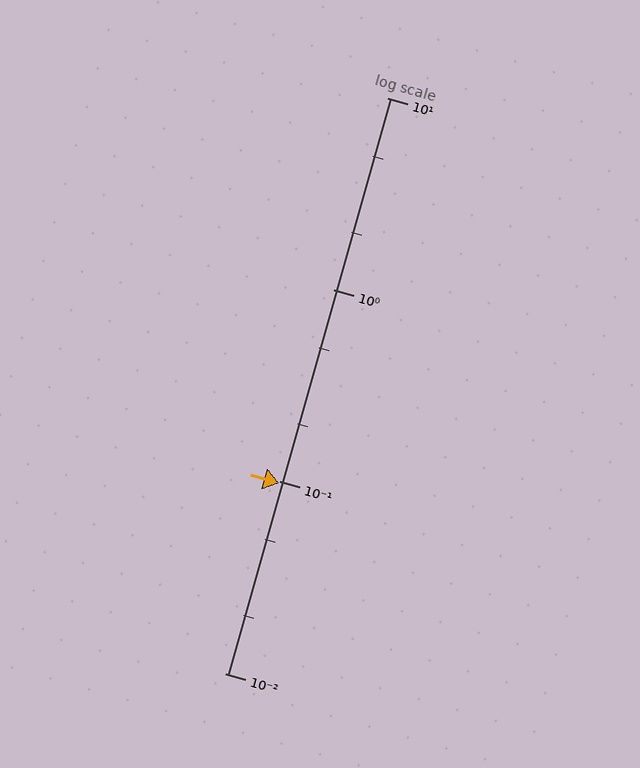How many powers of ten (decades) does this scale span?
The scale spans 3 decades, from 0.01 to 10.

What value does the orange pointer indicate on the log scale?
The pointer indicates approximately 0.098.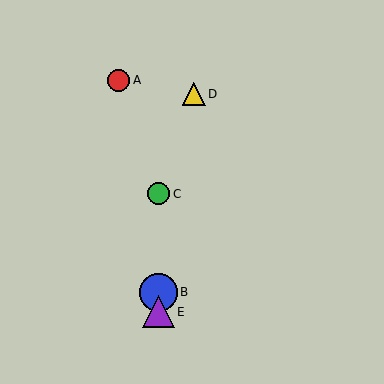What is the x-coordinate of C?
Object C is at x≈159.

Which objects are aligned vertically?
Objects B, C, E are aligned vertically.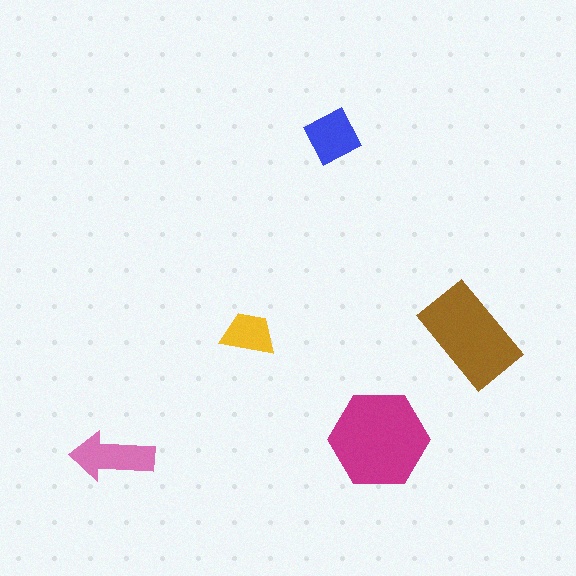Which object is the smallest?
The yellow trapezoid.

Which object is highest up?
The blue diamond is topmost.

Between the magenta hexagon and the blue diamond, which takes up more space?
The magenta hexagon.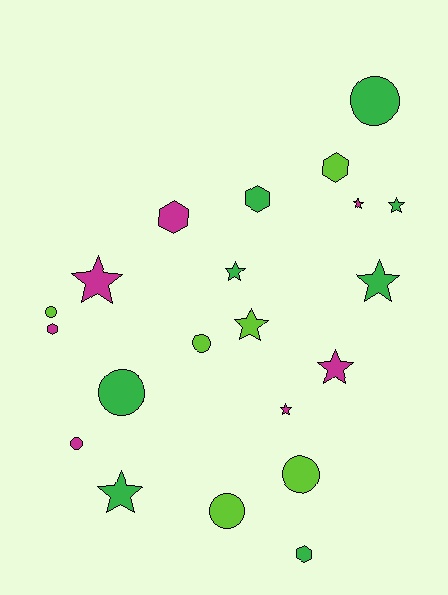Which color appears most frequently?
Green, with 8 objects.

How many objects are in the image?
There are 21 objects.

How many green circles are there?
There are 2 green circles.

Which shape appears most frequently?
Star, with 9 objects.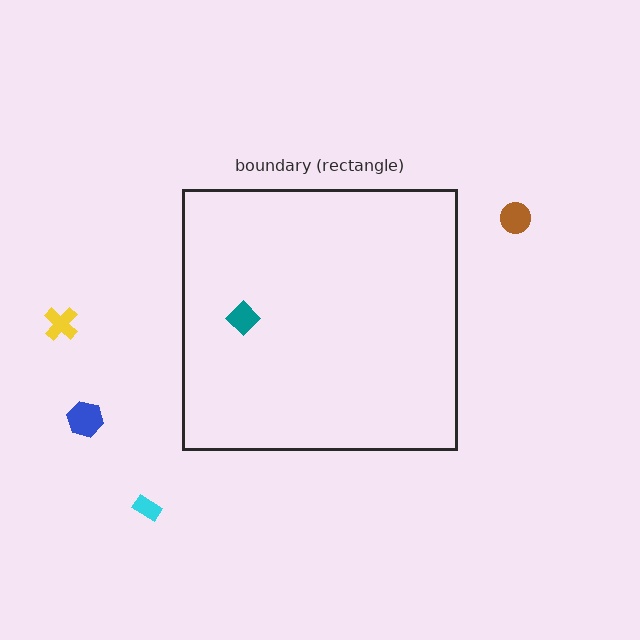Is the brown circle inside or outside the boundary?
Outside.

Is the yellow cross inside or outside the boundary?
Outside.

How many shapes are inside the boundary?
1 inside, 4 outside.